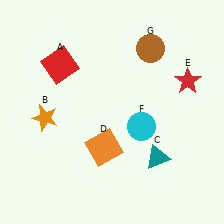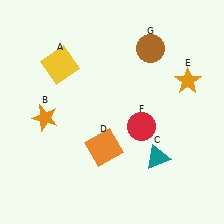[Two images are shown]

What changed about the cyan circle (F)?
In Image 1, F is cyan. In Image 2, it changed to red.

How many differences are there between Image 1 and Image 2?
There are 3 differences between the two images.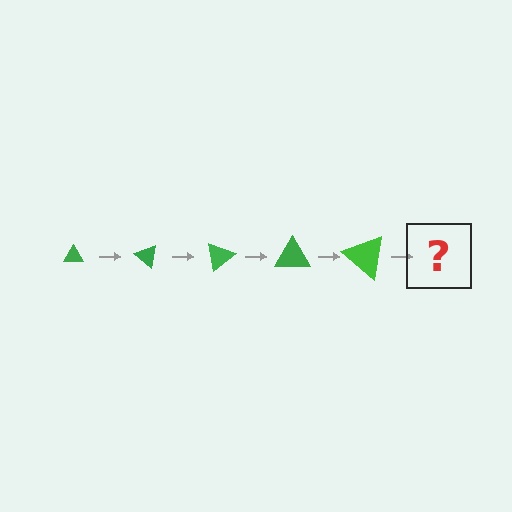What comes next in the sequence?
The next element should be a triangle, larger than the previous one and rotated 200 degrees from the start.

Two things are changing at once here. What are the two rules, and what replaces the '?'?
The two rules are that the triangle grows larger each step and it rotates 40 degrees each step. The '?' should be a triangle, larger than the previous one and rotated 200 degrees from the start.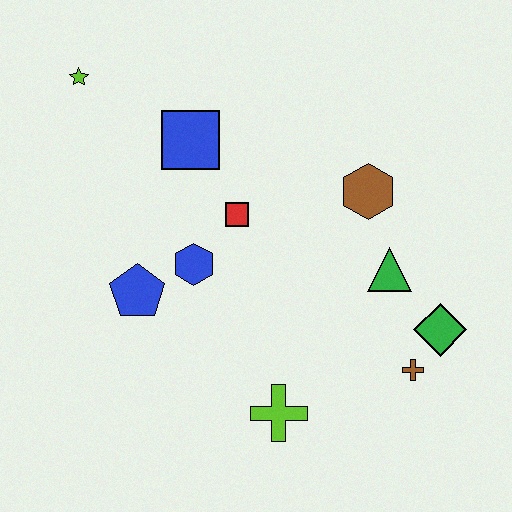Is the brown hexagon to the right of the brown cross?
No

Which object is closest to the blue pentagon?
The blue hexagon is closest to the blue pentagon.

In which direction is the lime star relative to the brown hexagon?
The lime star is to the left of the brown hexagon.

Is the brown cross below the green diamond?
Yes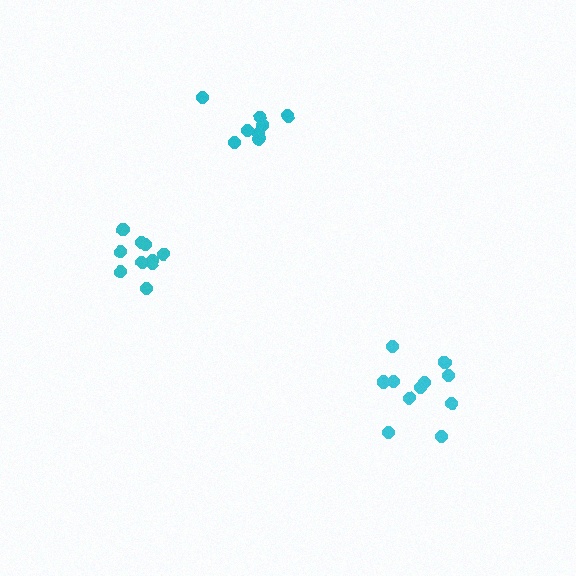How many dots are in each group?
Group 1: 11 dots, Group 2: 10 dots, Group 3: 8 dots (29 total).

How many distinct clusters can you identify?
There are 3 distinct clusters.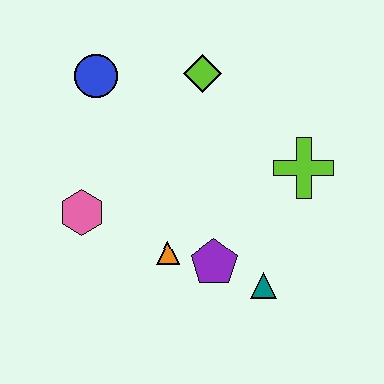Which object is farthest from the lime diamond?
The teal triangle is farthest from the lime diamond.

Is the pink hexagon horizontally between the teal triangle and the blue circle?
No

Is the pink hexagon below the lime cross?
Yes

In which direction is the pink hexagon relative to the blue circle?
The pink hexagon is below the blue circle.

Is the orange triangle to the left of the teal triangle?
Yes